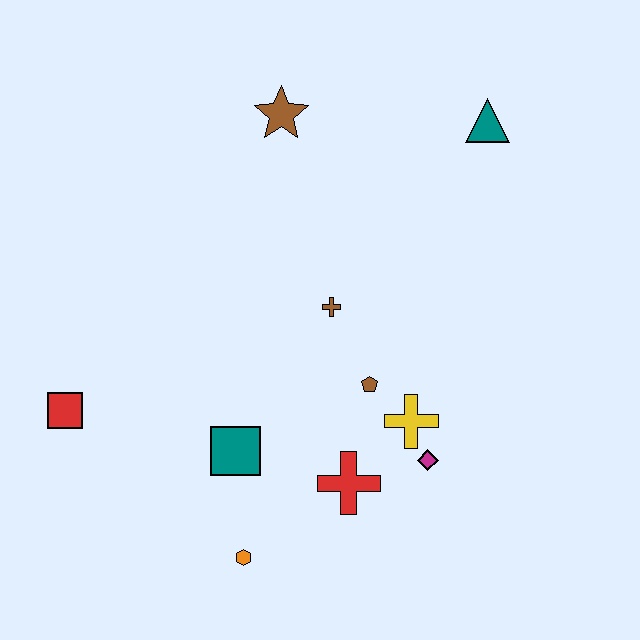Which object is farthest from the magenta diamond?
The brown star is farthest from the magenta diamond.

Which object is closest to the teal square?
The orange hexagon is closest to the teal square.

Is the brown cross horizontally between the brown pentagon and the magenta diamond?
No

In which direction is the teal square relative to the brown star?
The teal square is below the brown star.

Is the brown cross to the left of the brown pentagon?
Yes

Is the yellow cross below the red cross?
No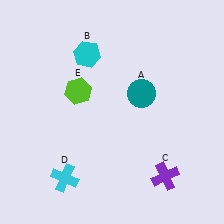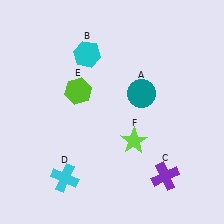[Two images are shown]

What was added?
A lime star (F) was added in Image 2.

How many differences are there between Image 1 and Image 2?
There is 1 difference between the two images.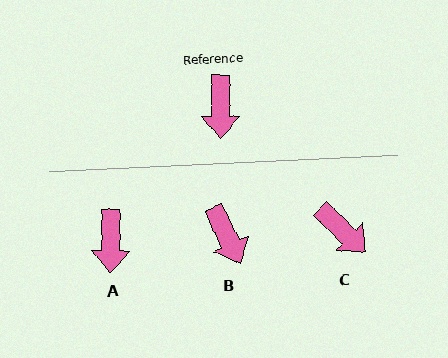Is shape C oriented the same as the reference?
No, it is off by about 46 degrees.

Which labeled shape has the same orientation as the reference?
A.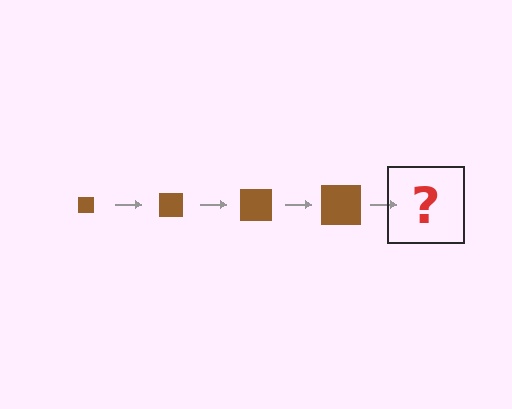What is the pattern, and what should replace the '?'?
The pattern is that the square gets progressively larger each step. The '?' should be a brown square, larger than the previous one.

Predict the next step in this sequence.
The next step is a brown square, larger than the previous one.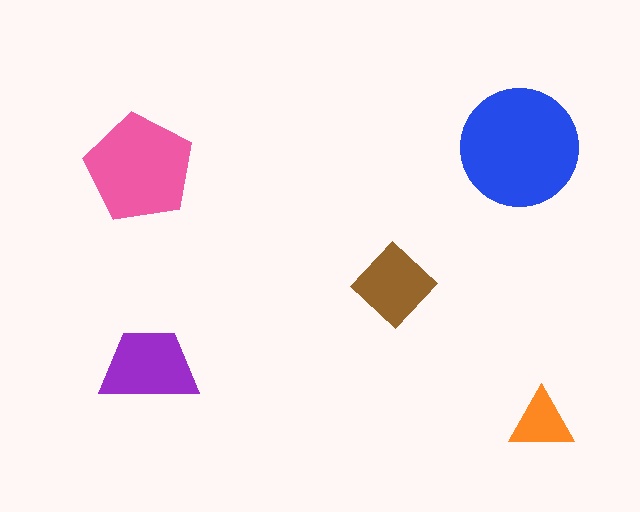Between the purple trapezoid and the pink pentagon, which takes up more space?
The pink pentagon.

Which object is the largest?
The blue circle.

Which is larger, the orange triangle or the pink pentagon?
The pink pentagon.